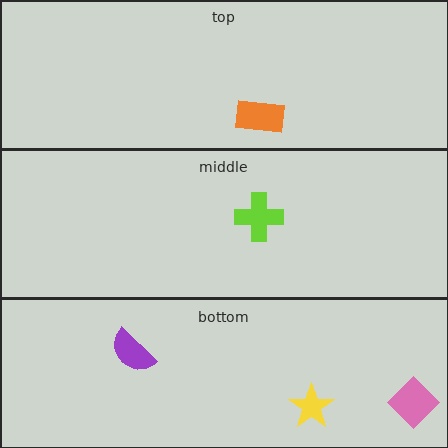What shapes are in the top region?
The orange rectangle.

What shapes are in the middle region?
The lime cross.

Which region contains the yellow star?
The bottom region.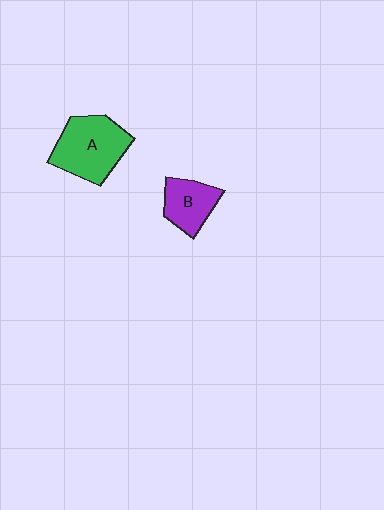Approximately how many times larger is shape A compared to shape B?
Approximately 1.6 times.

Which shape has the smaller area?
Shape B (purple).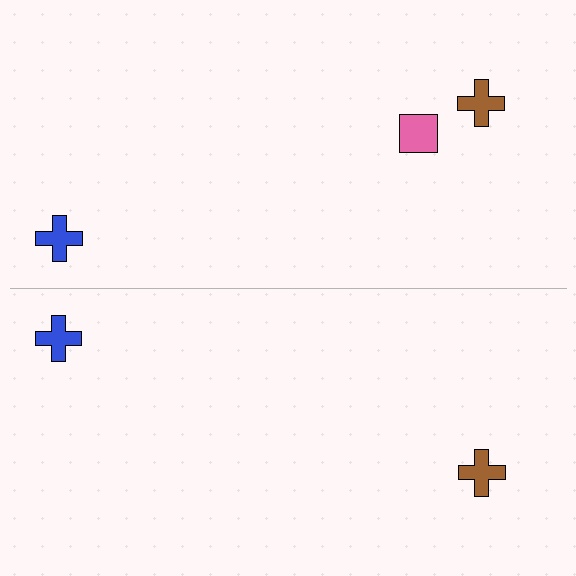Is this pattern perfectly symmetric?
No, the pattern is not perfectly symmetric. A pink square is missing from the bottom side.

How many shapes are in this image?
There are 5 shapes in this image.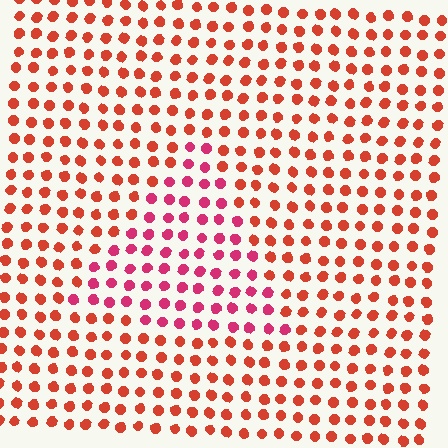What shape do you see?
I see a triangle.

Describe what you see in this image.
The image is filled with small red elements in a uniform arrangement. A triangle-shaped region is visible where the elements are tinted to a slightly different hue, forming a subtle color boundary.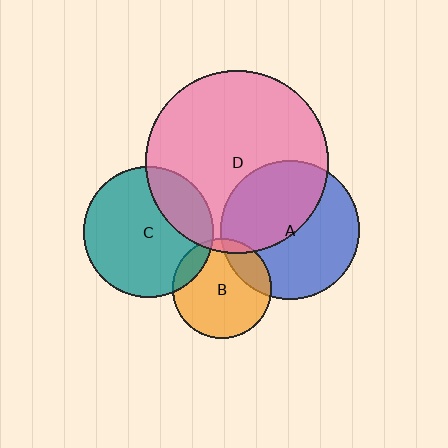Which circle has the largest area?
Circle D (pink).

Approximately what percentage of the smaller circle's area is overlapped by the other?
Approximately 5%.